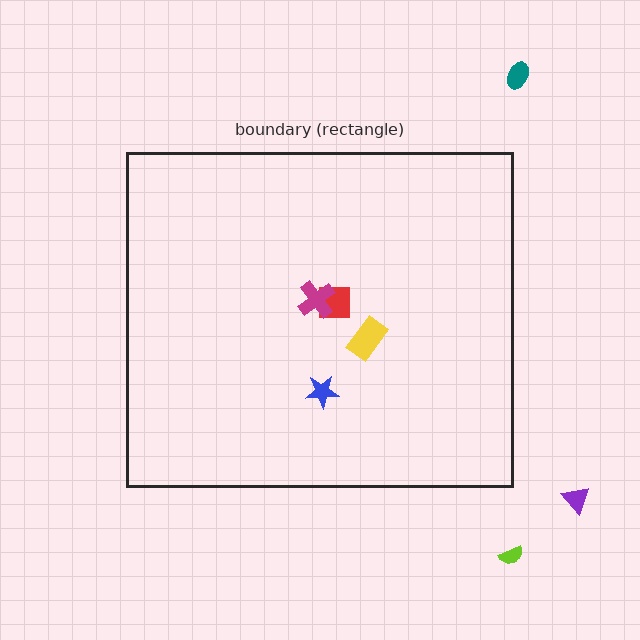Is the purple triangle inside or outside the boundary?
Outside.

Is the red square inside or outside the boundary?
Inside.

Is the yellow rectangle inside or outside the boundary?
Inside.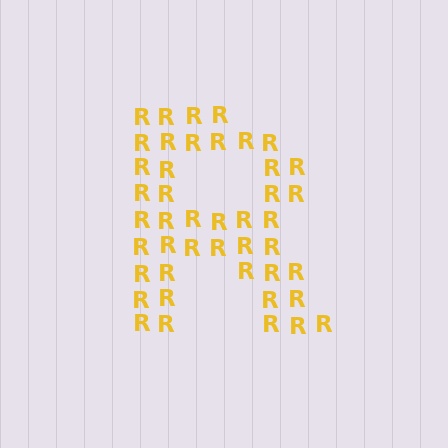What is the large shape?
The large shape is the letter R.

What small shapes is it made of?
It is made of small letter R's.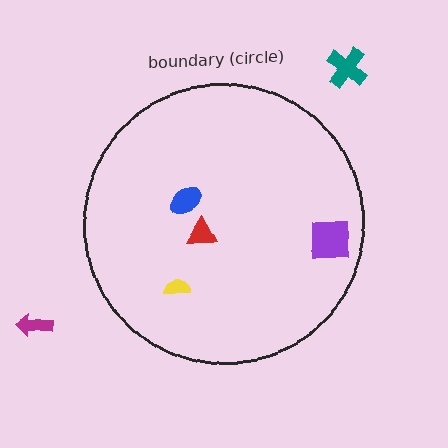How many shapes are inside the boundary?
4 inside, 2 outside.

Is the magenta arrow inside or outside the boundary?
Outside.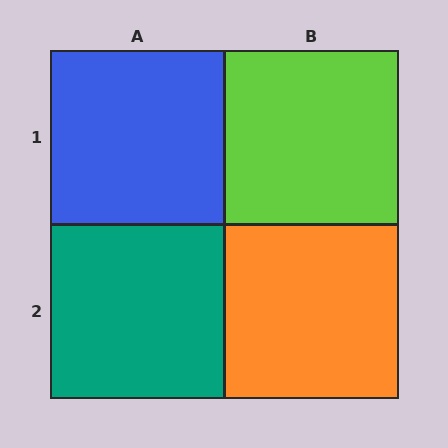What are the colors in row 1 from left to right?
Blue, lime.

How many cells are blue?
1 cell is blue.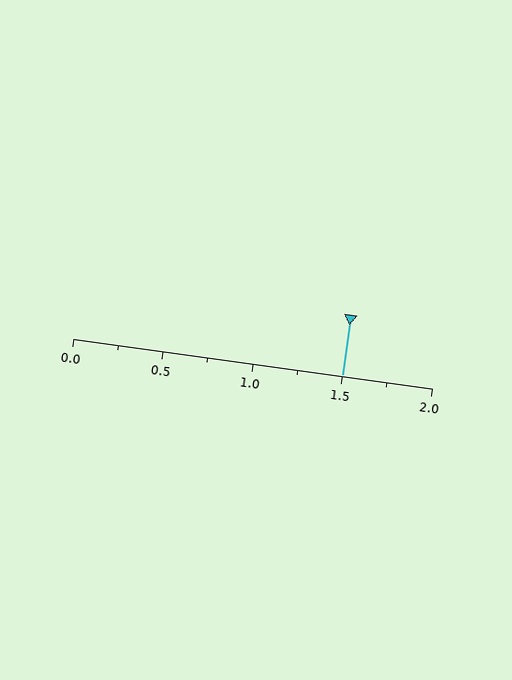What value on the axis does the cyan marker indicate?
The marker indicates approximately 1.5.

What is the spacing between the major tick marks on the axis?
The major ticks are spaced 0.5 apart.